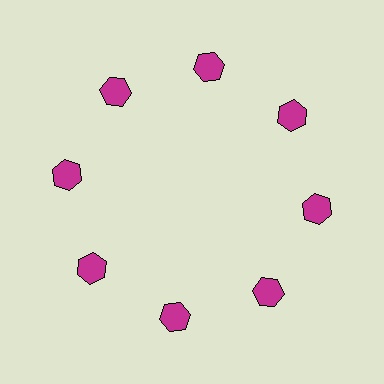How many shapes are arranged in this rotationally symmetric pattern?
There are 8 shapes, arranged in 8 groups of 1.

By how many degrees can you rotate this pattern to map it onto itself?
The pattern maps onto itself every 45 degrees of rotation.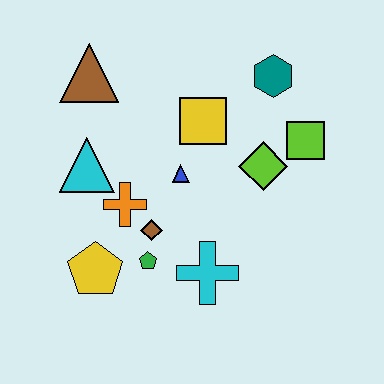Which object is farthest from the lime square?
The yellow pentagon is farthest from the lime square.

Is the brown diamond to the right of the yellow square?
No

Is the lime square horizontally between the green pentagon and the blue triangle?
No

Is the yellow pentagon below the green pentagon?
Yes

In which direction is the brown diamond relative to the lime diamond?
The brown diamond is to the left of the lime diamond.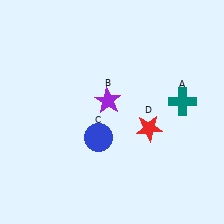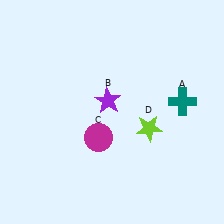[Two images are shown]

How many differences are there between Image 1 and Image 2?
There are 2 differences between the two images.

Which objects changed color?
C changed from blue to magenta. D changed from red to lime.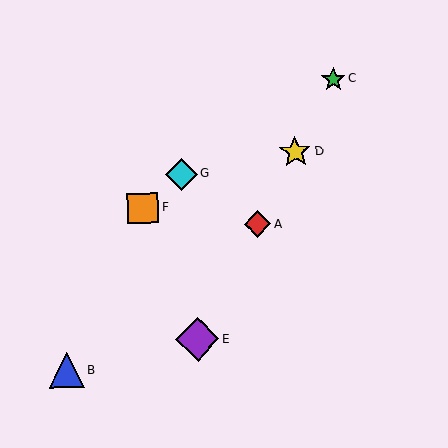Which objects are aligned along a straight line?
Objects A, C, D, E are aligned along a straight line.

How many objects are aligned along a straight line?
4 objects (A, C, D, E) are aligned along a straight line.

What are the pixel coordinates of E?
Object E is at (197, 339).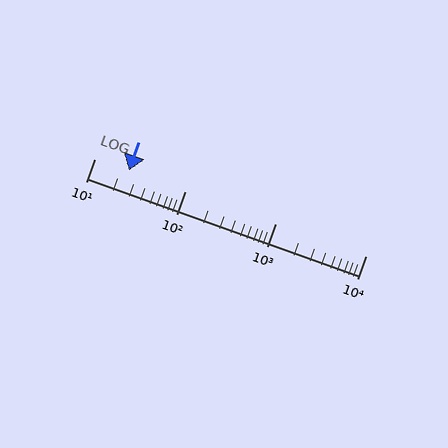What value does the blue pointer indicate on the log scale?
The pointer indicates approximately 24.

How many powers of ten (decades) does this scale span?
The scale spans 3 decades, from 10 to 10000.